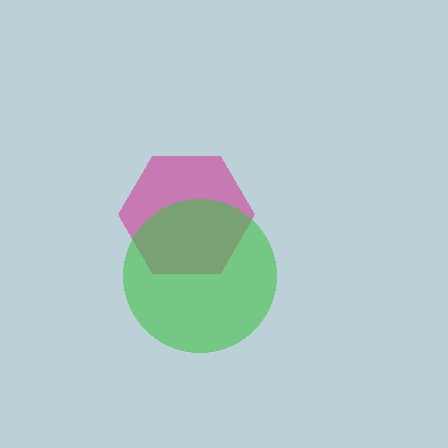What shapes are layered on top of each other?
The layered shapes are: a magenta hexagon, a green circle.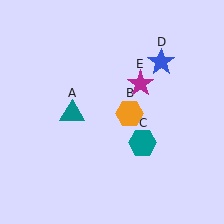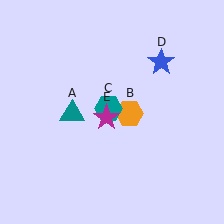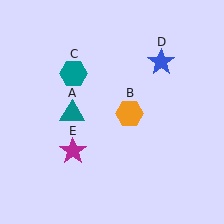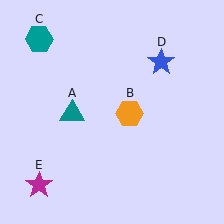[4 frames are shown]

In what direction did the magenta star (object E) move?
The magenta star (object E) moved down and to the left.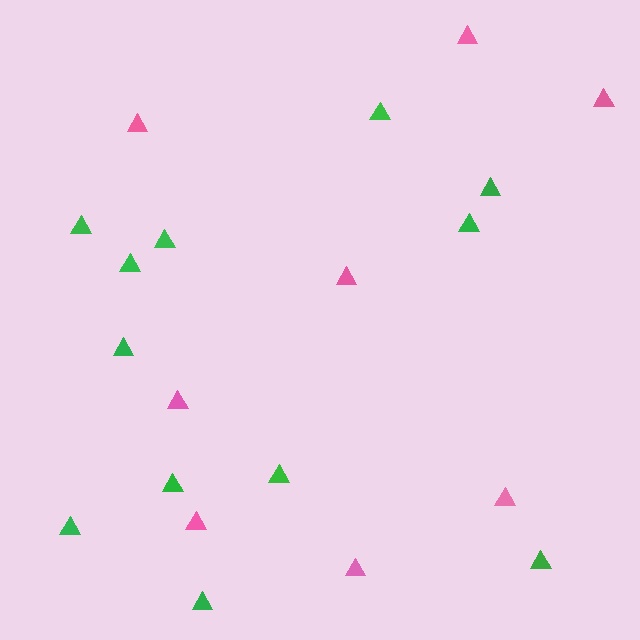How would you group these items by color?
There are 2 groups: one group of green triangles (12) and one group of pink triangles (8).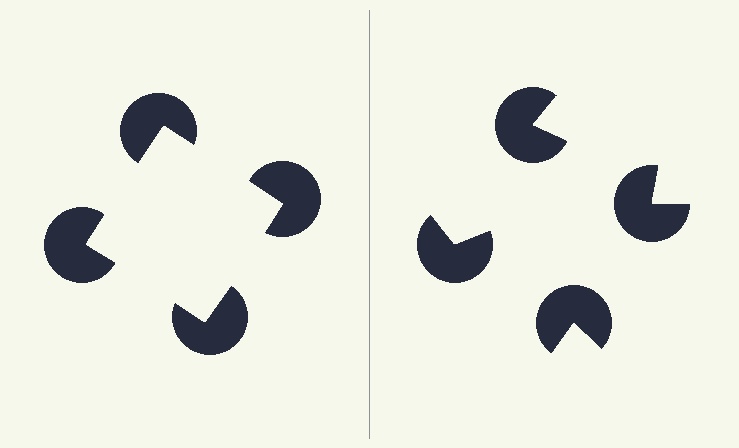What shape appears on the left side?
An illusory square.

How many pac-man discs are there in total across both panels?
8 — 4 on each side.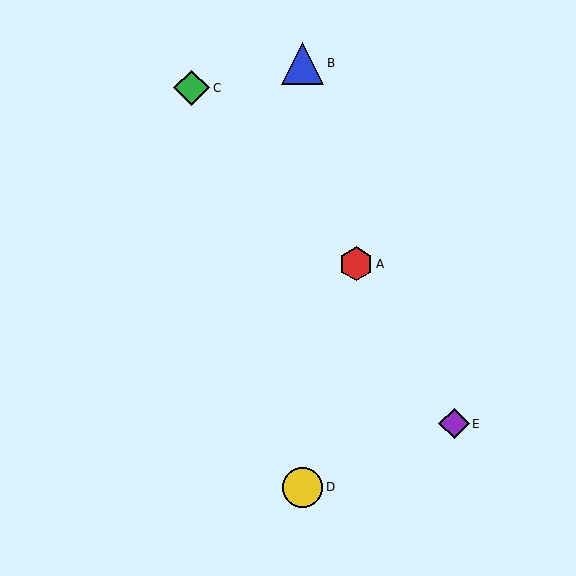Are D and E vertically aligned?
No, D is at x≈303 and E is at x≈454.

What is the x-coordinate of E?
Object E is at x≈454.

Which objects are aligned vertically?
Objects B, D are aligned vertically.